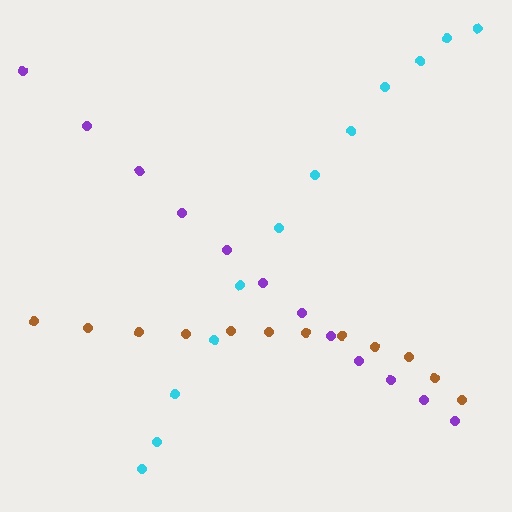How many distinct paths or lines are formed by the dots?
There are 3 distinct paths.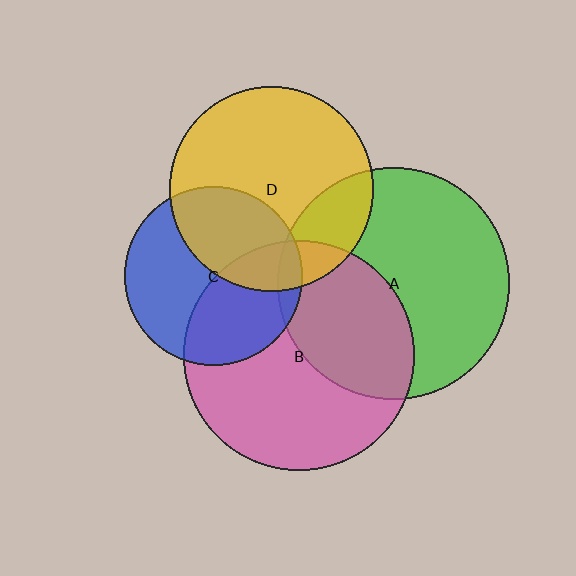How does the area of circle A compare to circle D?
Approximately 1.3 times.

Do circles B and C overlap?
Yes.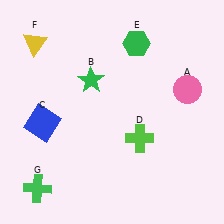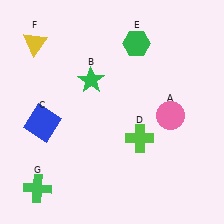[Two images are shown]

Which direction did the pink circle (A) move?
The pink circle (A) moved down.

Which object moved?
The pink circle (A) moved down.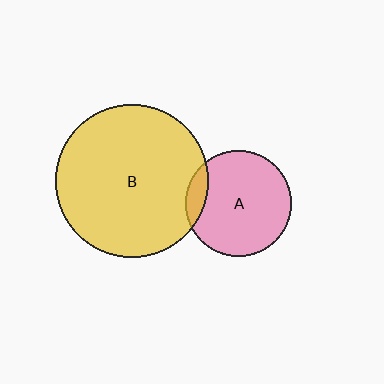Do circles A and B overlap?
Yes.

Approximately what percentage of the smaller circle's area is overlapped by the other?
Approximately 10%.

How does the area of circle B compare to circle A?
Approximately 2.1 times.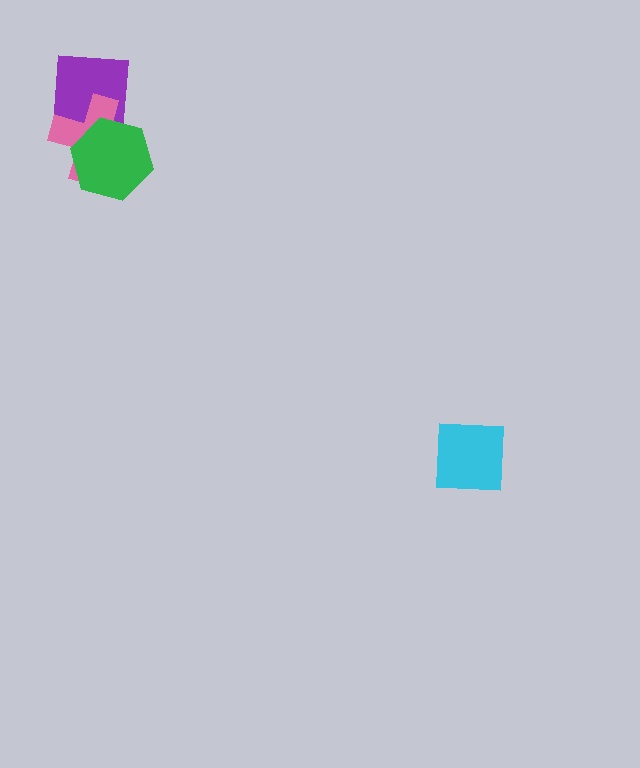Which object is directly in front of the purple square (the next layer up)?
The pink cross is directly in front of the purple square.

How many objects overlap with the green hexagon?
2 objects overlap with the green hexagon.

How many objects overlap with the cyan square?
0 objects overlap with the cyan square.